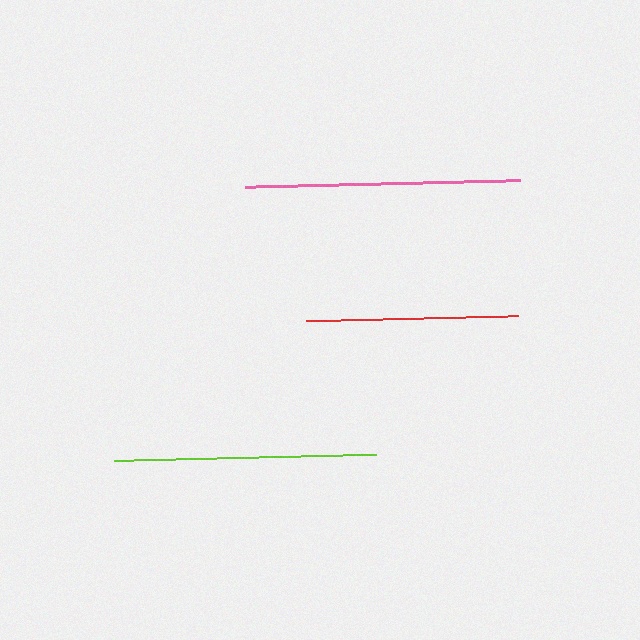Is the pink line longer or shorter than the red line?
The pink line is longer than the red line.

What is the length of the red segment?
The red segment is approximately 213 pixels long.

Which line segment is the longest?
The pink line is the longest at approximately 275 pixels.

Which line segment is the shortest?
The red line is the shortest at approximately 213 pixels.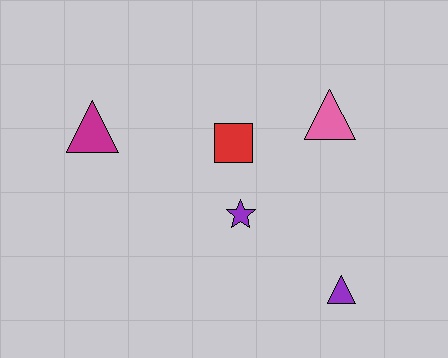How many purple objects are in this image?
There are 2 purple objects.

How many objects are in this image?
There are 5 objects.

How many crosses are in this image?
There are no crosses.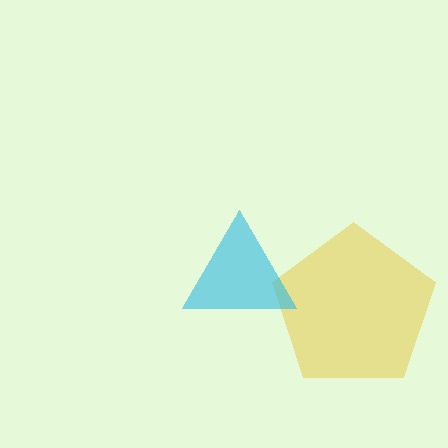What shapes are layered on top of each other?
The layered shapes are: a yellow pentagon, a cyan triangle.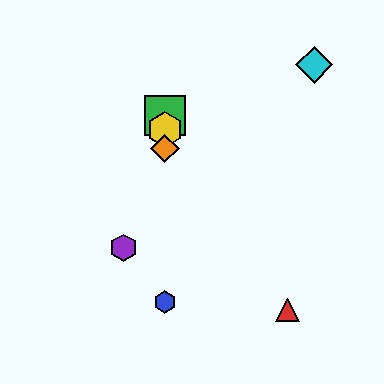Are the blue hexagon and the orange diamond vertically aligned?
Yes, both are at x≈165.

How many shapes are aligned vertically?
4 shapes (the blue hexagon, the green square, the yellow hexagon, the orange diamond) are aligned vertically.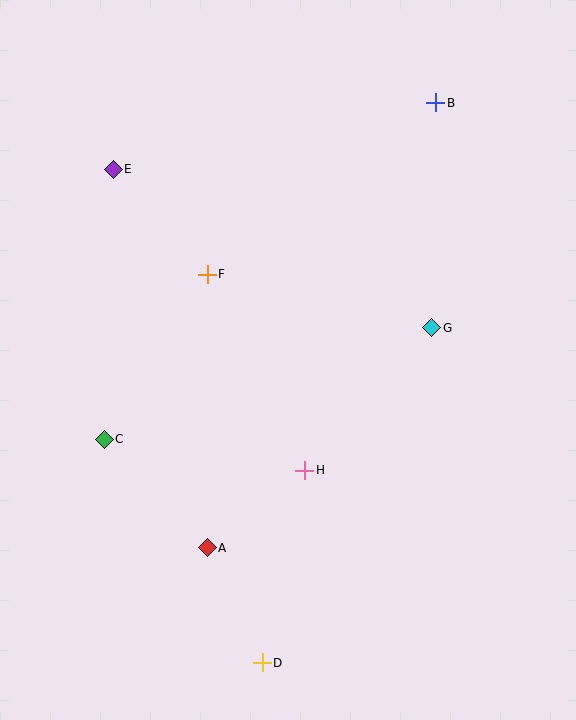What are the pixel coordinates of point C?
Point C is at (104, 439).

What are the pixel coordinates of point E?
Point E is at (113, 169).